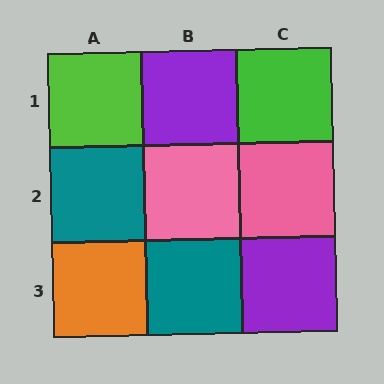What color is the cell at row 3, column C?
Purple.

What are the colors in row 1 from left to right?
Lime, purple, green.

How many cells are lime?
1 cell is lime.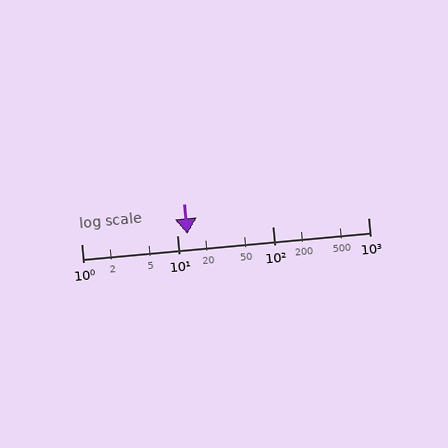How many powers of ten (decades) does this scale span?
The scale spans 3 decades, from 1 to 1000.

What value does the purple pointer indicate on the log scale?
The pointer indicates approximately 13.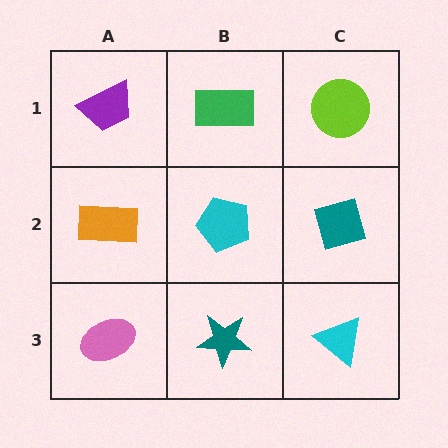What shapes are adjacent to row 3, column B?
A cyan pentagon (row 2, column B), a pink ellipse (row 3, column A), a cyan triangle (row 3, column C).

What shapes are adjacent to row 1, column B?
A cyan pentagon (row 2, column B), a purple trapezoid (row 1, column A), a lime circle (row 1, column C).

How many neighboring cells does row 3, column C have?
2.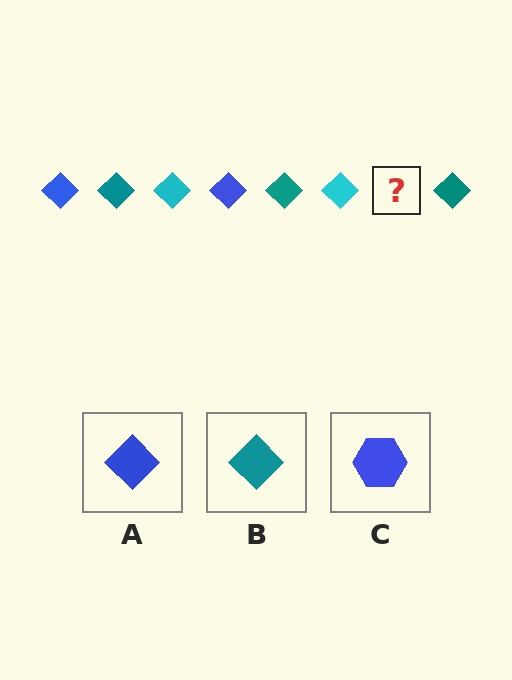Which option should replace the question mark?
Option A.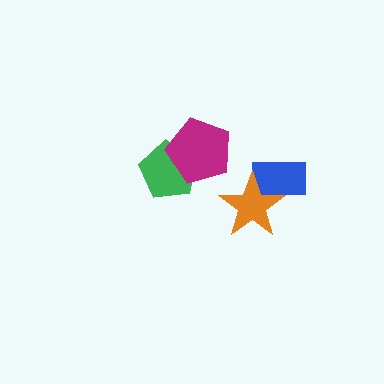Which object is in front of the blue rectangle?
The orange star is in front of the blue rectangle.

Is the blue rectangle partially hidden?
Yes, it is partially covered by another shape.